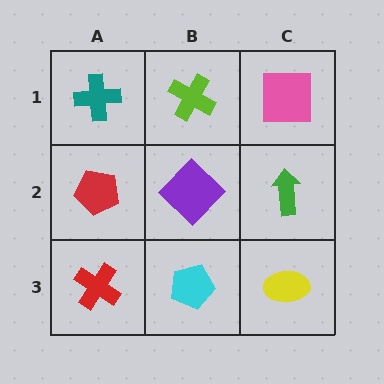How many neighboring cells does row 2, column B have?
4.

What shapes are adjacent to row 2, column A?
A teal cross (row 1, column A), a red cross (row 3, column A), a purple diamond (row 2, column B).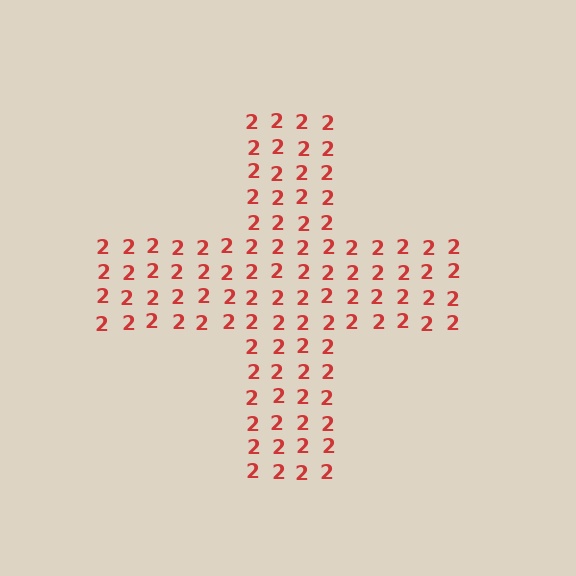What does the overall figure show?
The overall figure shows a cross.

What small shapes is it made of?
It is made of small digit 2's.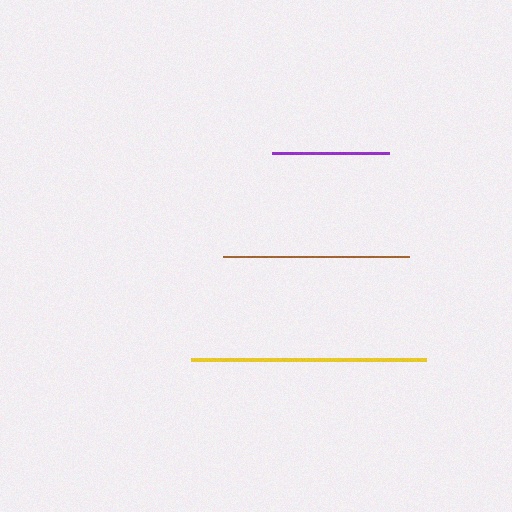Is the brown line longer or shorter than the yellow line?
The yellow line is longer than the brown line.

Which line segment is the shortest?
The purple line is the shortest at approximately 117 pixels.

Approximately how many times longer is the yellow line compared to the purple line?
The yellow line is approximately 2.0 times the length of the purple line.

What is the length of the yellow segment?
The yellow segment is approximately 235 pixels long.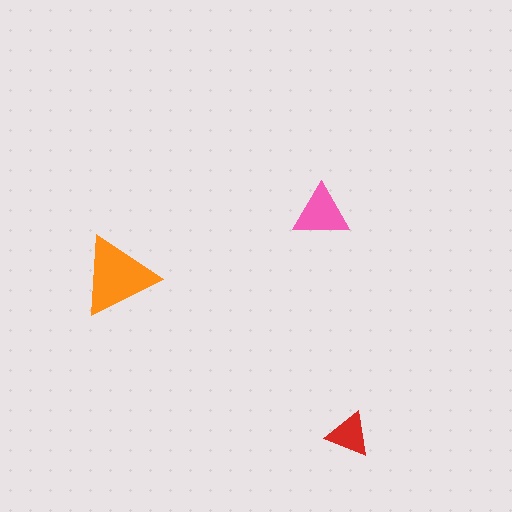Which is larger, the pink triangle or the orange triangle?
The orange one.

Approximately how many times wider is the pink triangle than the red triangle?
About 1.5 times wider.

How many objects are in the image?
There are 3 objects in the image.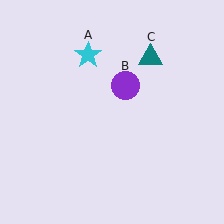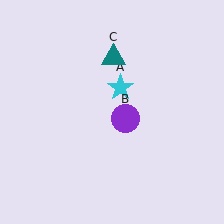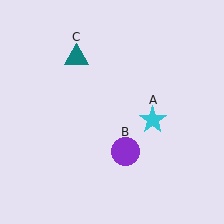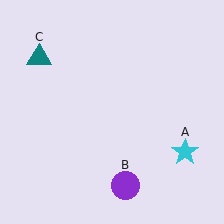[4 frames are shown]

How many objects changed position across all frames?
3 objects changed position: cyan star (object A), purple circle (object B), teal triangle (object C).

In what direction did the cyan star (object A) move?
The cyan star (object A) moved down and to the right.